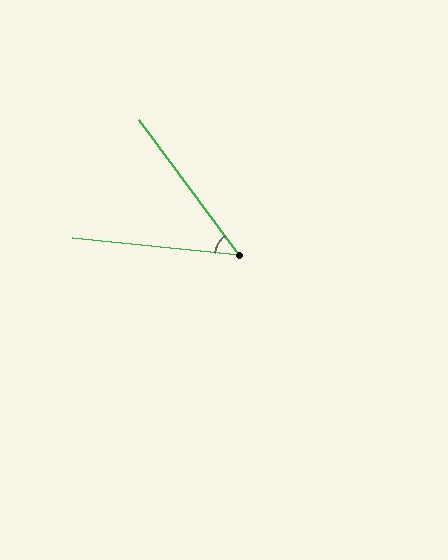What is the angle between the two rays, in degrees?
Approximately 48 degrees.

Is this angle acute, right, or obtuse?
It is acute.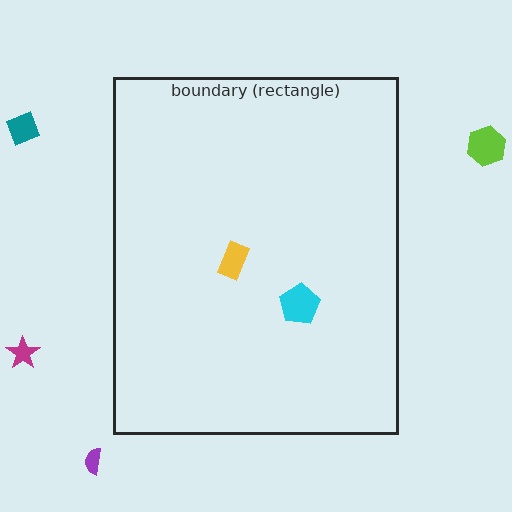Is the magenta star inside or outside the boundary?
Outside.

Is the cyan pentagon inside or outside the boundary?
Inside.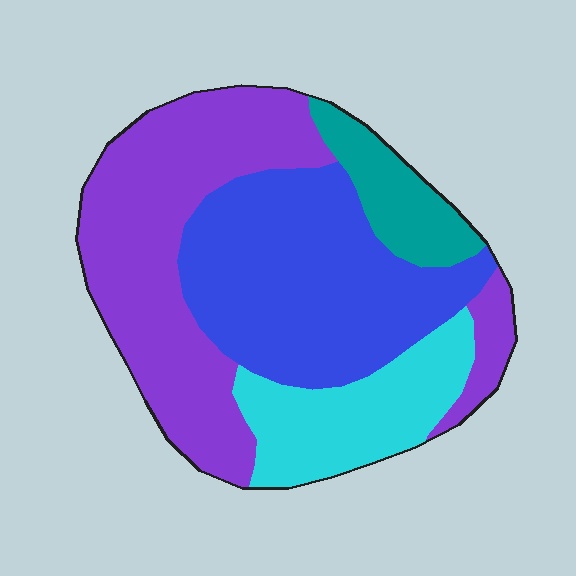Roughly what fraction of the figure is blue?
Blue covers around 35% of the figure.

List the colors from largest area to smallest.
From largest to smallest: purple, blue, cyan, teal.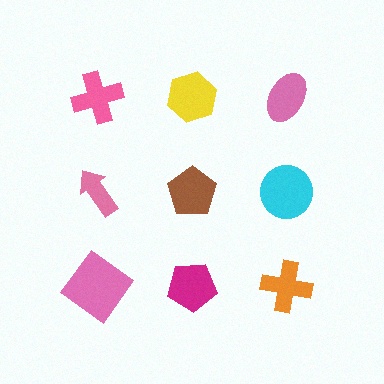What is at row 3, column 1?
A pink diamond.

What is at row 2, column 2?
A brown pentagon.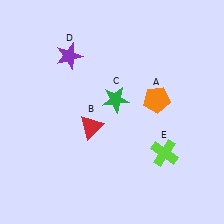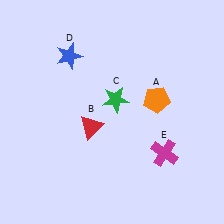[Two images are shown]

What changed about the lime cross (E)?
In Image 1, E is lime. In Image 2, it changed to magenta.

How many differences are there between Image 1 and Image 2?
There are 2 differences between the two images.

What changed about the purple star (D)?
In Image 1, D is purple. In Image 2, it changed to blue.